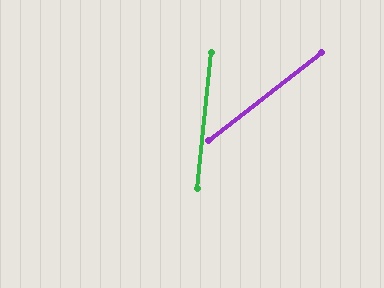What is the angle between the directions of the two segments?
Approximately 46 degrees.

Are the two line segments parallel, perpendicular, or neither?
Neither parallel nor perpendicular — they differ by about 46°.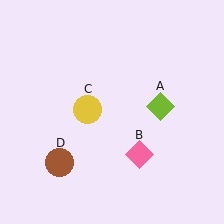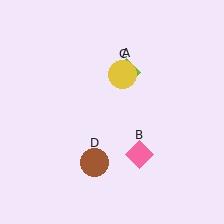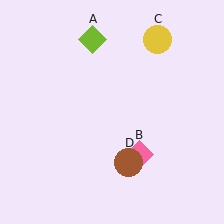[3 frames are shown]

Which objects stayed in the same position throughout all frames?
Pink diamond (object B) remained stationary.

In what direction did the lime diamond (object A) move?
The lime diamond (object A) moved up and to the left.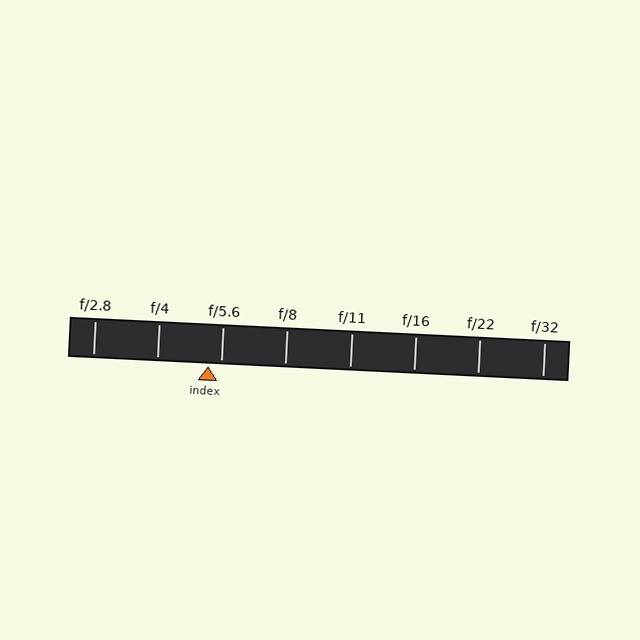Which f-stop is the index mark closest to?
The index mark is closest to f/5.6.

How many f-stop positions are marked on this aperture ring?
There are 8 f-stop positions marked.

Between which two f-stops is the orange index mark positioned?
The index mark is between f/4 and f/5.6.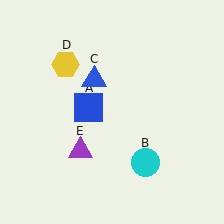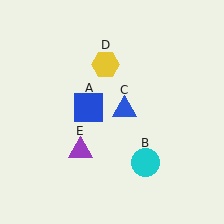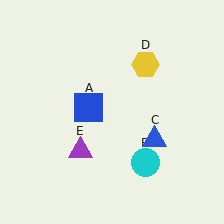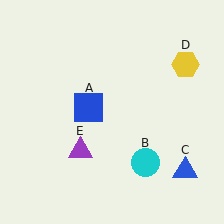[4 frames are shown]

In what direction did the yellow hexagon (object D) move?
The yellow hexagon (object D) moved right.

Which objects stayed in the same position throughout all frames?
Blue square (object A) and cyan circle (object B) and purple triangle (object E) remained stationary.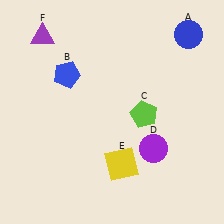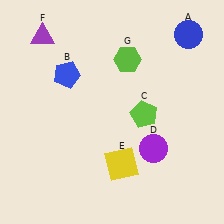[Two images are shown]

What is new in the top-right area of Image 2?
A lime hexagon (G) was added in the top-right area of Image 2.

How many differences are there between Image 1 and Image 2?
There is 1 difference between the two images.